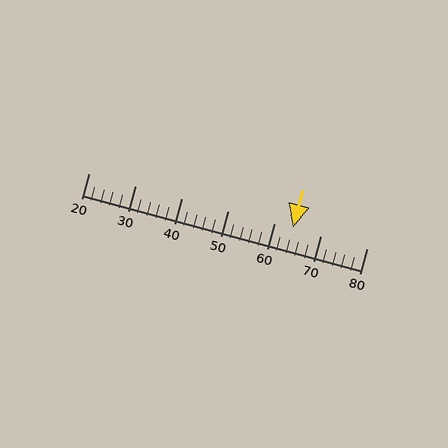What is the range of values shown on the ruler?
The ruler shows values from 20 to 80.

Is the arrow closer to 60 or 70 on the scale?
The arrow is closer to 60.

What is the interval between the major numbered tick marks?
The major tick marks are spaced 10 units apart.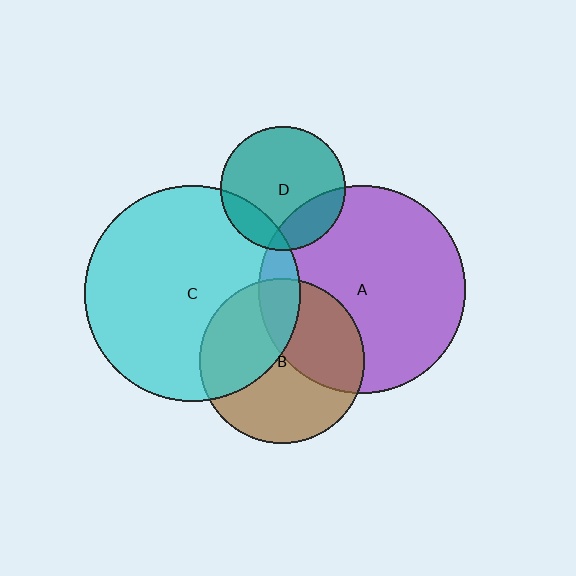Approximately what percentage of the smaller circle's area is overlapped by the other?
Approximately 10%.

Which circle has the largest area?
Circle C (cyan).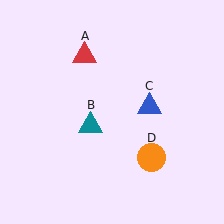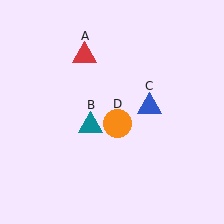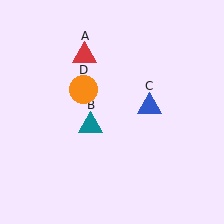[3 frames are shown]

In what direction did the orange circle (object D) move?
The orange circle (object D) moved up and to the left.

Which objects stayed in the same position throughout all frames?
Red triangle (object A) and teal triangle (object B) and blue triangle (object C) remained stationary.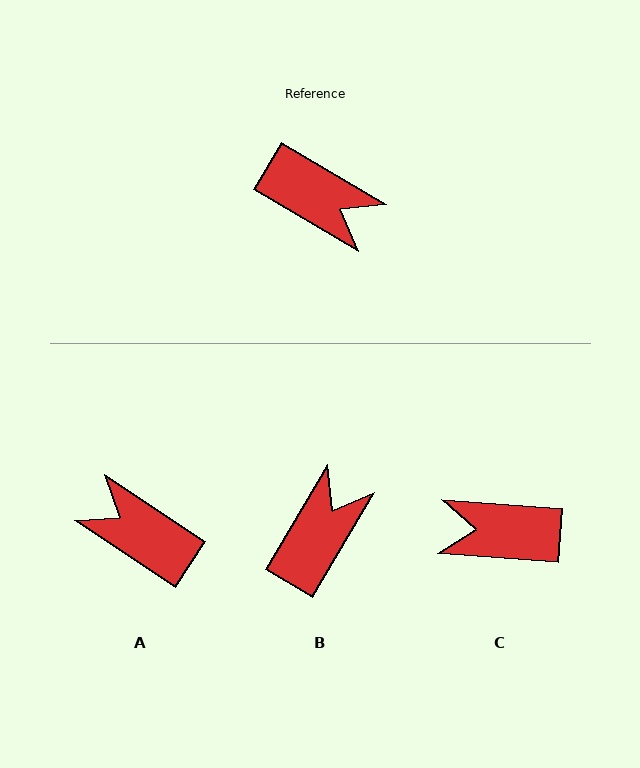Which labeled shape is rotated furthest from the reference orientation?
A, about 177 degrees away.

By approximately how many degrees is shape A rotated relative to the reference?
Approximately 177 degrees counter-clockwise.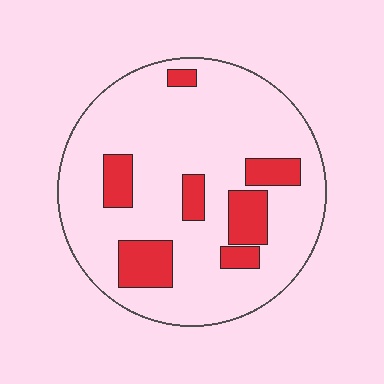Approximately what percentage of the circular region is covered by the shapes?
Approximately 20%.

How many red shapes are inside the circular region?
7.